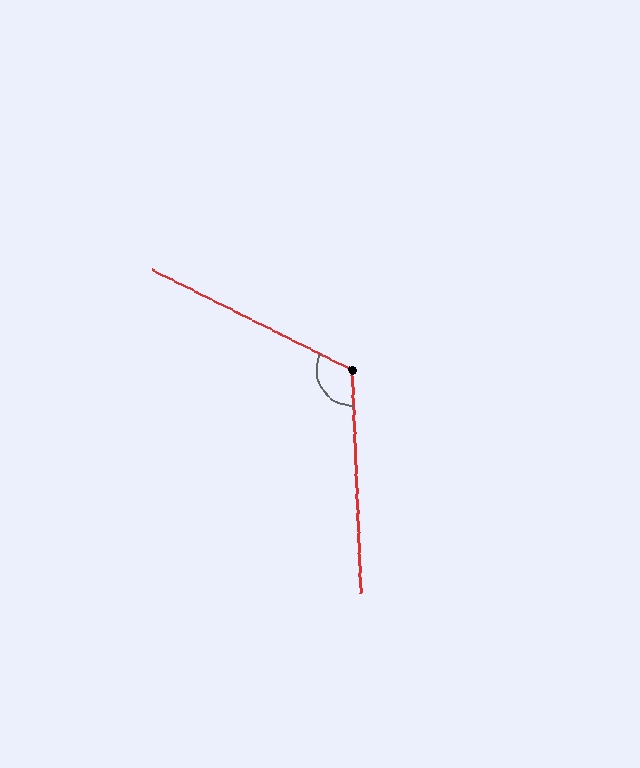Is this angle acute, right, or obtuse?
It is obtuse.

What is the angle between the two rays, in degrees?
Approximately 119 degrees.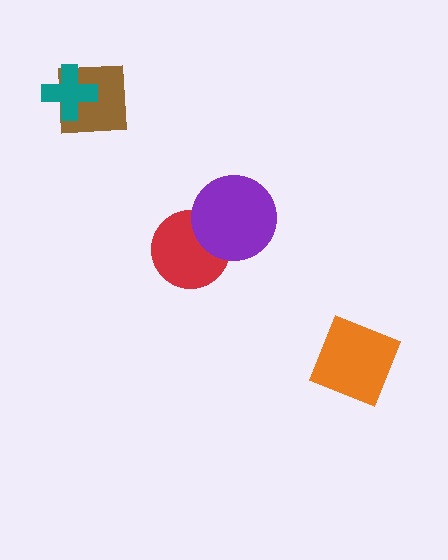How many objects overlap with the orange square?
0 objects overlap with the orange square.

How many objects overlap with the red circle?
1 object overlaps with the red circle.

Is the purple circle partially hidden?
No, no other shape covers it.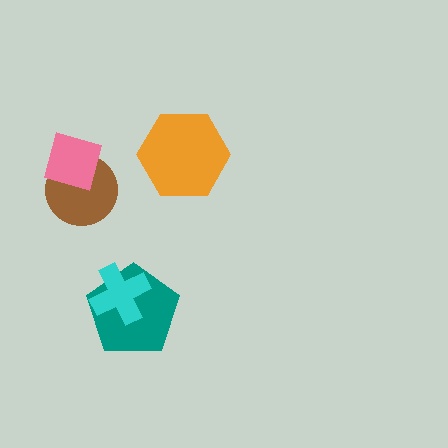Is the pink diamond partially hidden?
No, no other shape covers it.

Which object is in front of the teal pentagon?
The cyan cross is in front of the teal pentagon.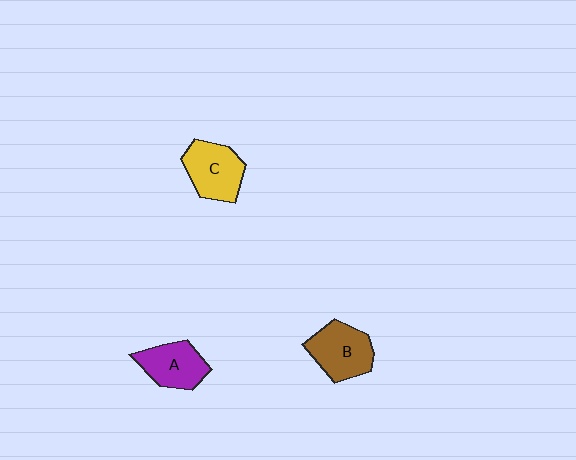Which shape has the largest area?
Shape B (brown).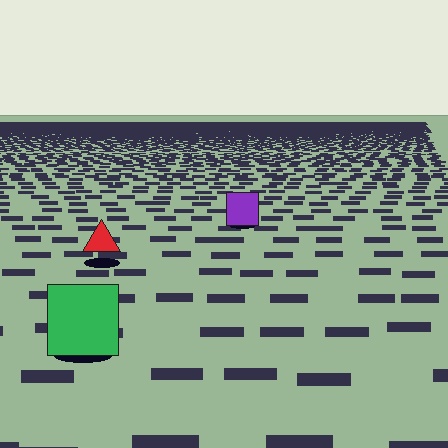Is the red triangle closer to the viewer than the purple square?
Yes. The red triangle is closer — you can tell from the texture gradient: the ground texture is coarser near it.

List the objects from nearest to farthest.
From nearest to farthest: the green square, the red triangle, the purple square.